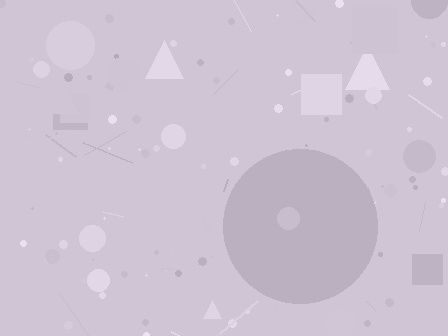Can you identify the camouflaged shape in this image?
The camouflaged shape is a circle.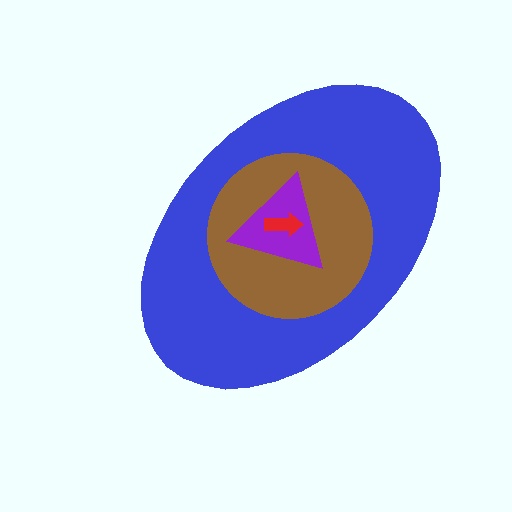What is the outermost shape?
The blue ellipse.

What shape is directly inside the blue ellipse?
The brown circle.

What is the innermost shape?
The red arrow.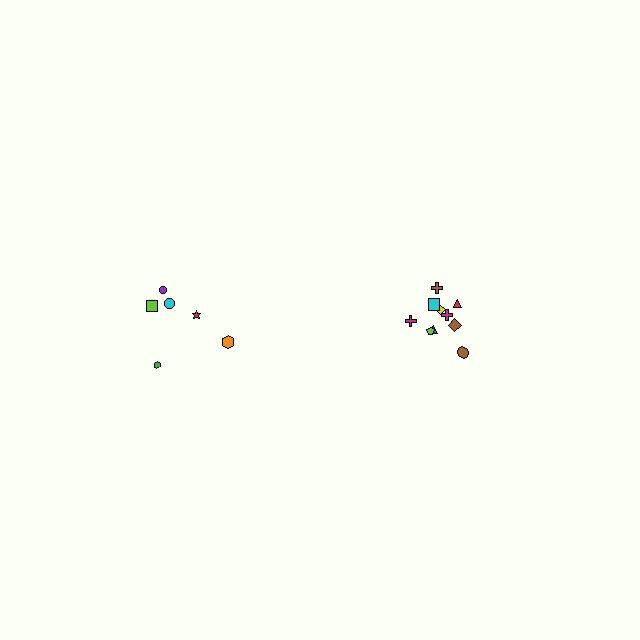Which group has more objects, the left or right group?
The right group.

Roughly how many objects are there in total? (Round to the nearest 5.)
Roughly 15 objects in total.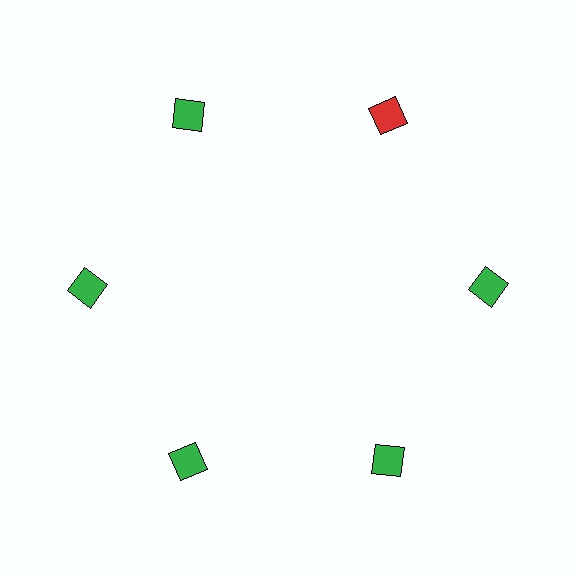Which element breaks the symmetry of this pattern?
The red diamond at roughly the 1 o'clock position breaks the symmetry. All other shapes are green diamonds.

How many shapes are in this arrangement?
There are 6 shapes arranged in a ring pattern.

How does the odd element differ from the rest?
It has a different color: red instead of green.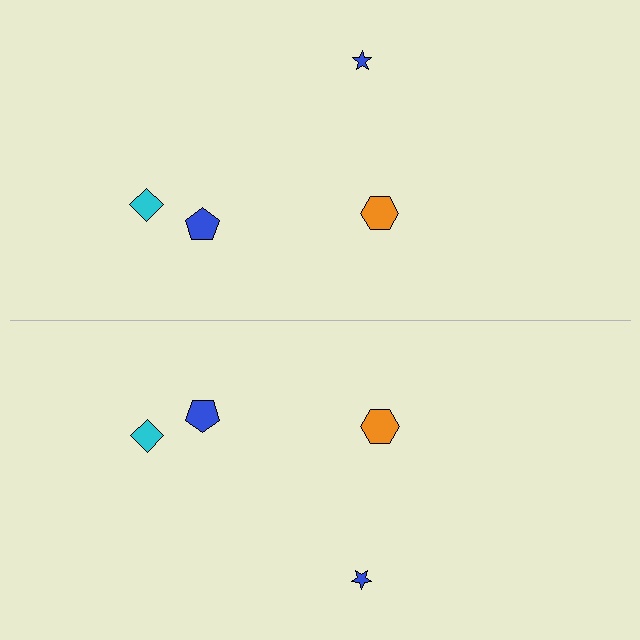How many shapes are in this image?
There are 8 shapes in this image.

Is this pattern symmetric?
Yes, this pattern has bilateral (reflection) symmetry.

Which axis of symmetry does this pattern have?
The pattern has a horizontal axis of symmetry running through the center of the image.